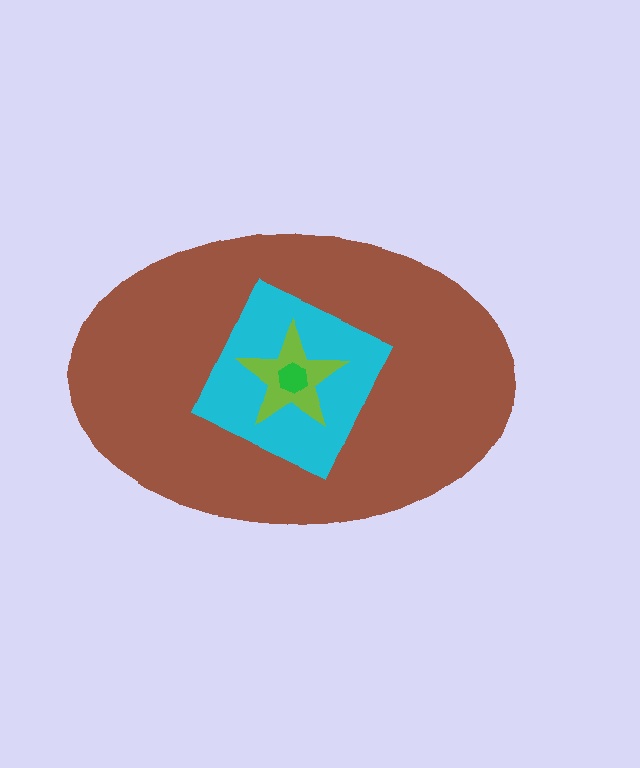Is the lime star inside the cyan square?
Yes.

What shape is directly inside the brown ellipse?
The cyan square.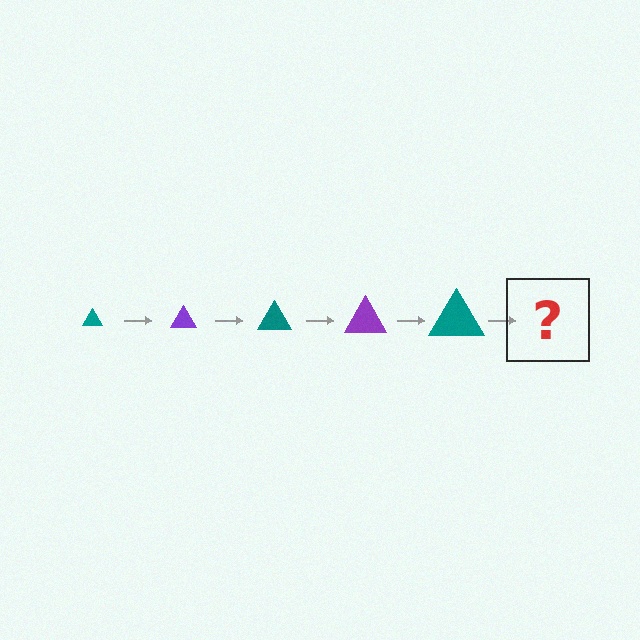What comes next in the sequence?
The next element should be a purple triangle, larger than the previous one.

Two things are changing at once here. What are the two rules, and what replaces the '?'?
The two rules are that the triangle grows larger each step and the color cycles through teal and purple. The '?' should be a purple triangle, larger than the previous one.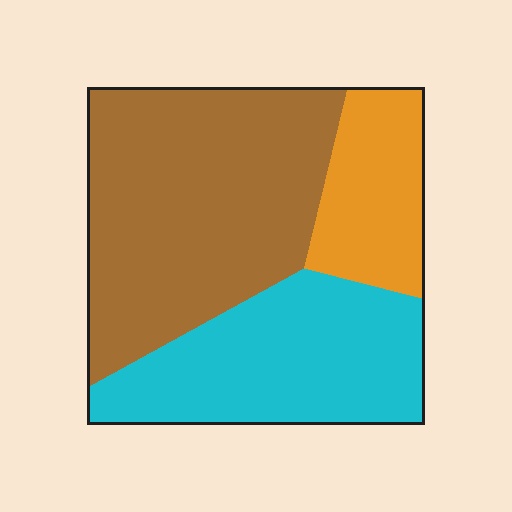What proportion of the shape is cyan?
Cyan takes up about one third (1/3) of the shape.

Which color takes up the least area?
Orange, at roughly 15%.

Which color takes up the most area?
Brown, at roughly 50%.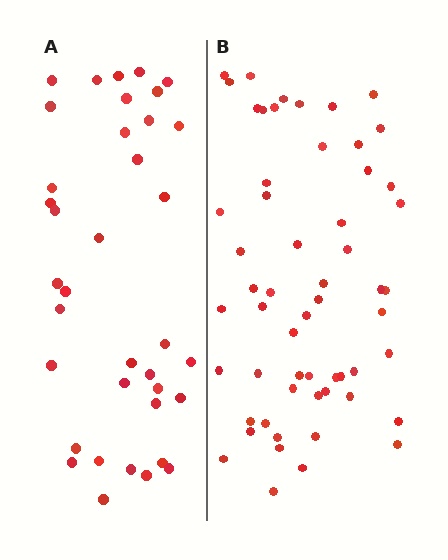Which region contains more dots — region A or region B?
Region B (the right region) has more dots.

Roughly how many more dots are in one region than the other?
Region B has approximately 20 more dots than region A.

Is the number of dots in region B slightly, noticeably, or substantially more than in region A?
Region B has substantially more. The ratio is roughly 1.5 to 1.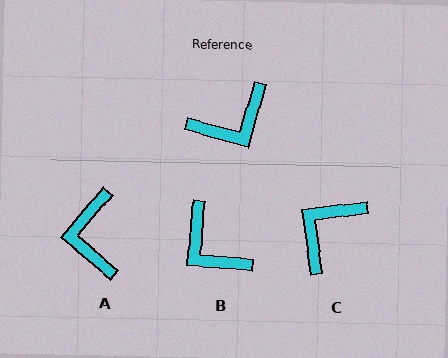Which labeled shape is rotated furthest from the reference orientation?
C, about 157 degrees away.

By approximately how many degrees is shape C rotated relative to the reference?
Approximately 157 degrees clockwise.